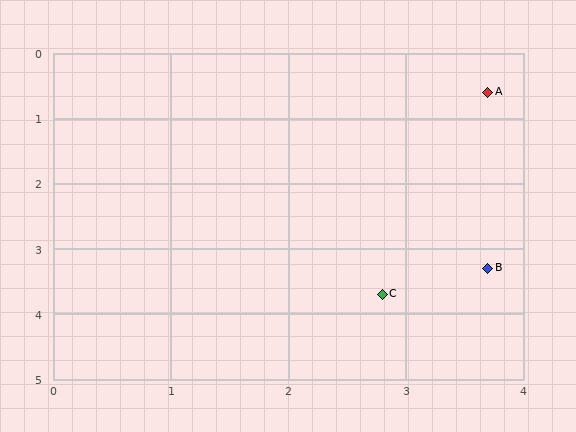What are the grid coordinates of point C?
Point C is at approximately (2.8, 3.7).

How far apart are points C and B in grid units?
Points C and B are about 1.0 grid units apart.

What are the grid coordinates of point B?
Point B is at approximately (3.7, 3.3).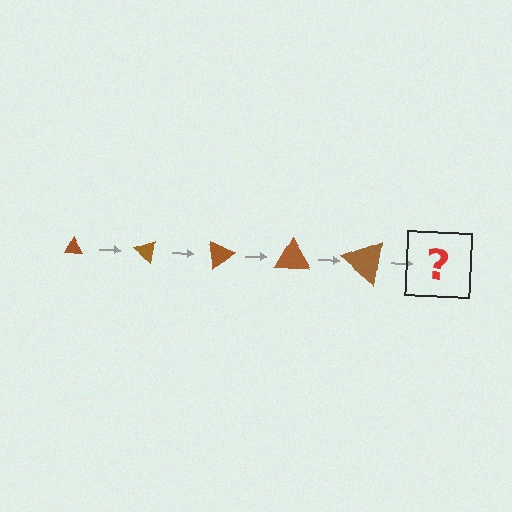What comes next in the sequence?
The next element should be a triangle, larger than the previous one and rotated 200 degrees from the start.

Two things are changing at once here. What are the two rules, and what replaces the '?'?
The two rules are that the triangle grows larger each step and it rotates 40 degrees each step. The '?' should be a triangle, larger than the previous one and rotated 200 degrees from the start.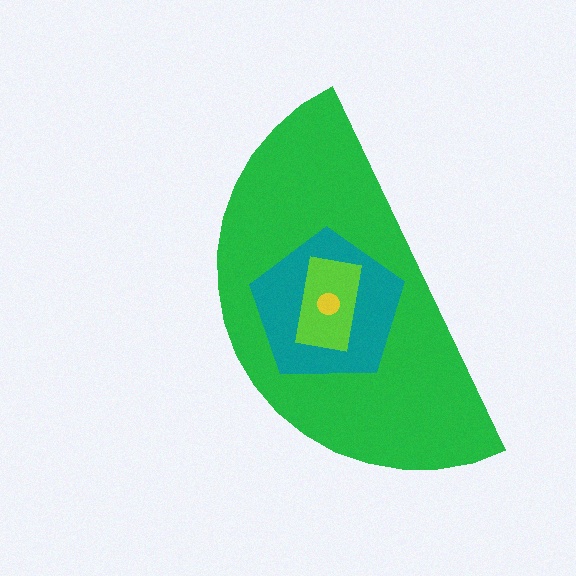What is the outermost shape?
The green semicircle.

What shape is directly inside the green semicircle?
The teal pentagon.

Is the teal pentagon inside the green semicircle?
Yes.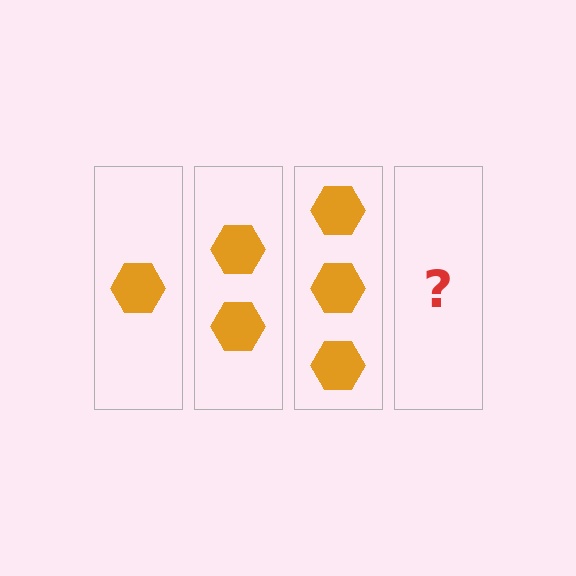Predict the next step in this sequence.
The next step is 4 hexagons.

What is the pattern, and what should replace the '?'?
The pattern is that each step adds one more hexagon. The '?' should be 4 hexagons.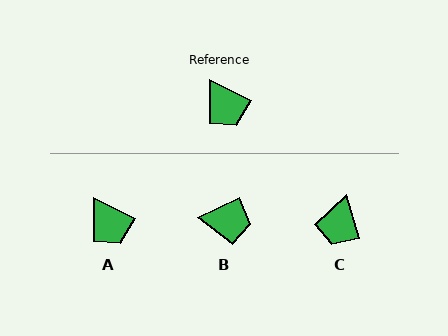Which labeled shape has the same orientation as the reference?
A.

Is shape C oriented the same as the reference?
No, it is off by about 47 degrees.